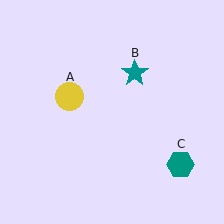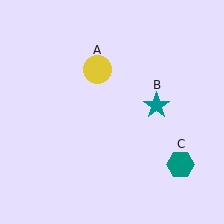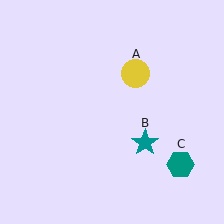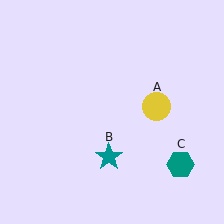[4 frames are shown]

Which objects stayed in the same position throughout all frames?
Teal hexagon (object C) remained stationary.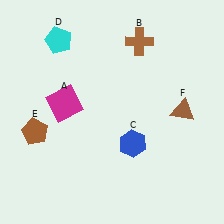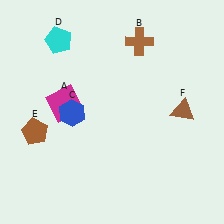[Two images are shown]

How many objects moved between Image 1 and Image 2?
1 object moved between the two images.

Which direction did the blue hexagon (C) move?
The blue hexagon (C) moved left.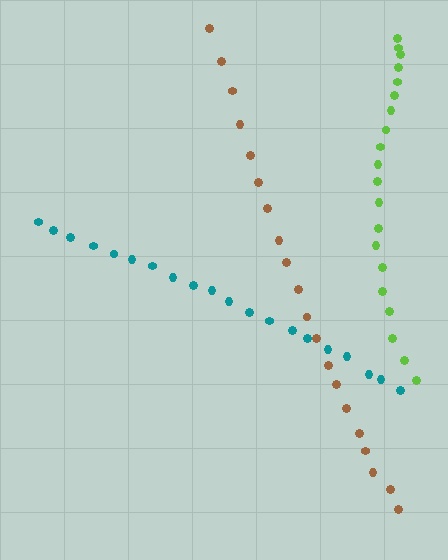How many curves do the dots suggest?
There are 3 distinct paths.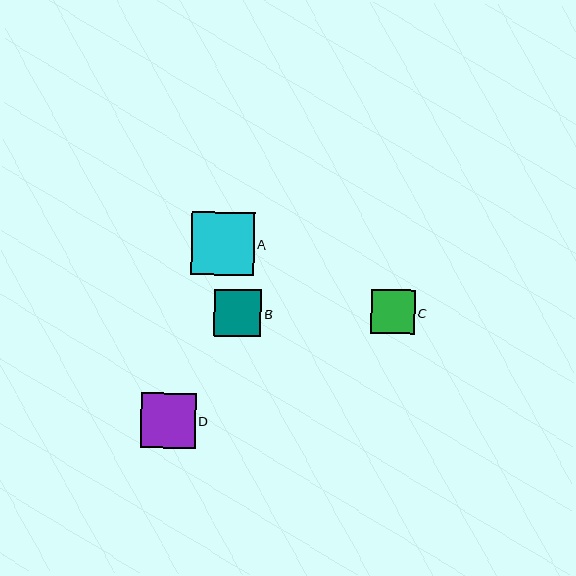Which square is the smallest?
Square C is the smallest with a size of approximately 44 pixels.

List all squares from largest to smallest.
From largest to smallest: A, D, B, C.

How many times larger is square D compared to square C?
Square D is approximately 1.2 times the size of square C.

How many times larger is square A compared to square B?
Square A is approximately 1.3 times the size of square B.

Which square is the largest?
Square A is the largest with a size of approximately 62 pixels.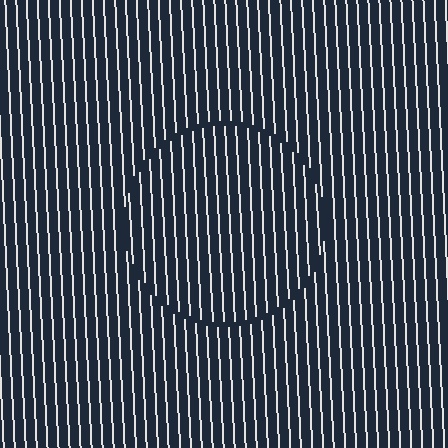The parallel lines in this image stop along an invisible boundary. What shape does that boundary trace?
An illusory circle. The interior of the shape contains the same grating, shifted by half a period — the contour is defined by the phase discontinuity where line-ends from the inner and outer gratings abut.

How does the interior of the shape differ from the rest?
The interior of the shape contains the same grating, shifted by half a period — the contour is defined by the phase discontinuity where line-ends from the inner and outer gratings abut.